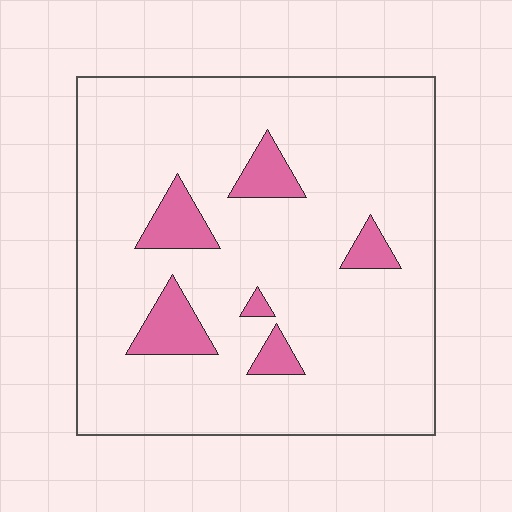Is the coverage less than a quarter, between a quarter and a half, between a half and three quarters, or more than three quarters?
Less than a quarter.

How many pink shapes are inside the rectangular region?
6.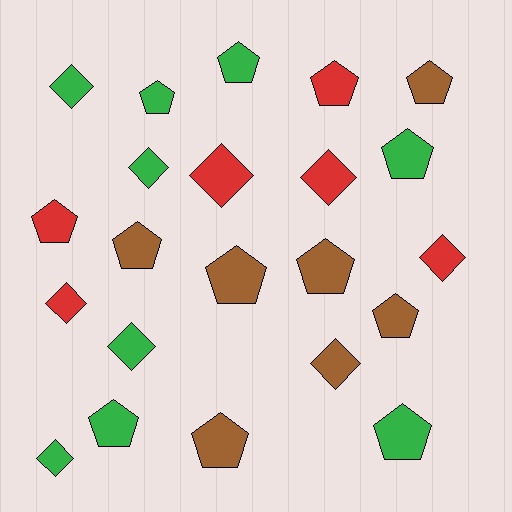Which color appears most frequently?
Green, with 9 objects.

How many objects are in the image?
There are 22 objects.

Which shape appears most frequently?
Pentagon, with 13 objects.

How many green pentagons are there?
There are 5 green pentagons.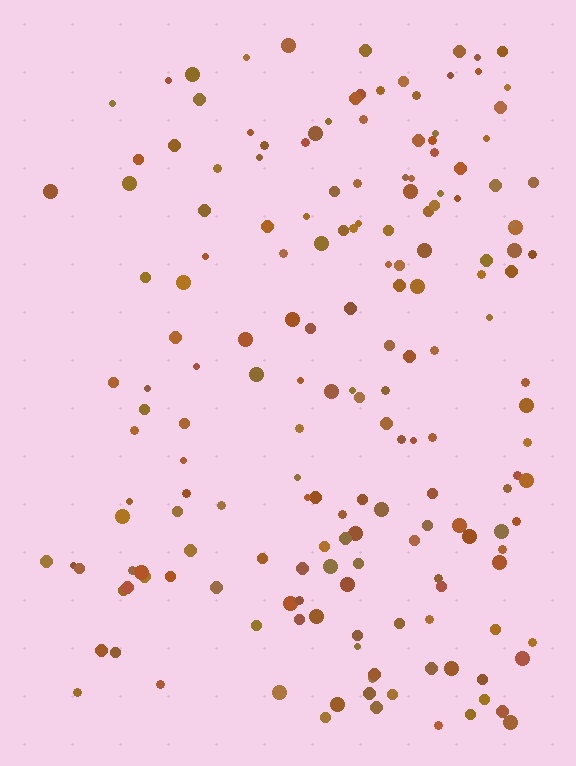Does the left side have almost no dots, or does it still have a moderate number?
Still a moderate number, just noticeably fewer than the right.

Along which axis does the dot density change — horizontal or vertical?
Horizontal.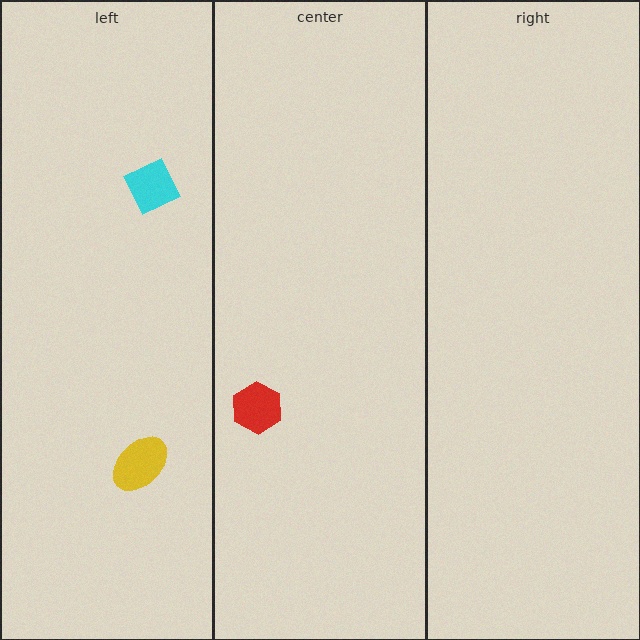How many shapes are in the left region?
2.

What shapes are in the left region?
The cyan diamond, the yellow ellipse.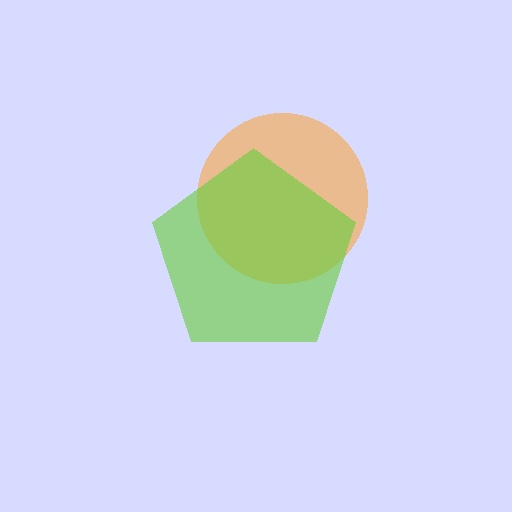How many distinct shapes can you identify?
There are 2 distinct shapes: an orange circle, a lime pentagon.